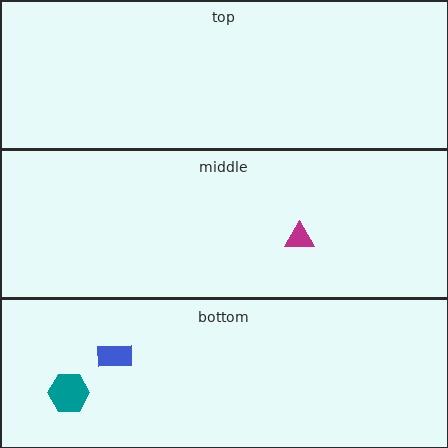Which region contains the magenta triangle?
The middle region.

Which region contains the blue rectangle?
The bottom region.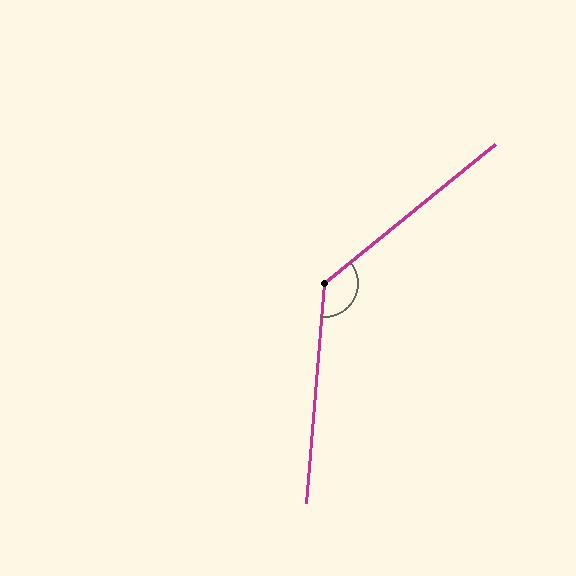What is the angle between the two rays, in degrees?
Approximately 134 degrees.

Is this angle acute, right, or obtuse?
It is obtuse.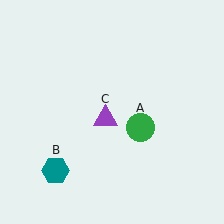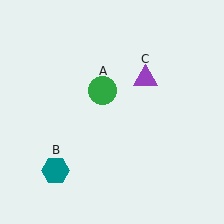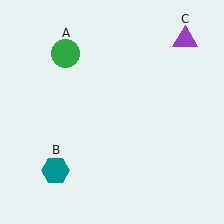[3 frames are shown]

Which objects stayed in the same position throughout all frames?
Teal hexagon (object B) remained stationary.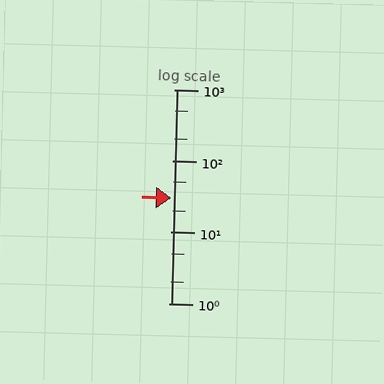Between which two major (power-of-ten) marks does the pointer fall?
The pointer is between 10 and 100.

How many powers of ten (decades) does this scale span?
The scale spans 3 decades, from 1 to 1000.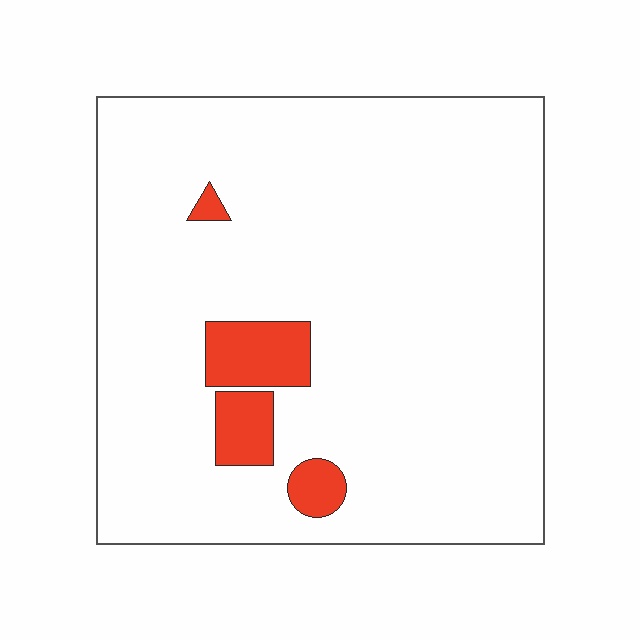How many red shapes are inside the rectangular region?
4.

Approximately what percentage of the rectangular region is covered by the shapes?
Approximately 10%.